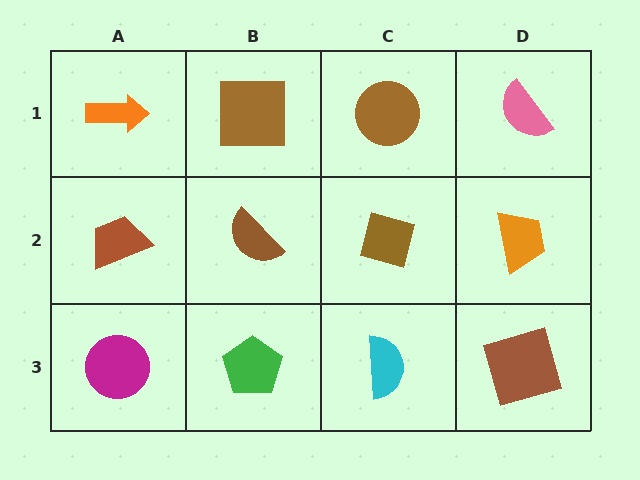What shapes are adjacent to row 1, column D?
An orange trapezoid (row 2, column D), a brown circle (row 1, column C).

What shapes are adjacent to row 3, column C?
A brown square (row 2, column C), a green pentagon (row 3, column B), a brown square (row 3, column D).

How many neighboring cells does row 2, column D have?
3.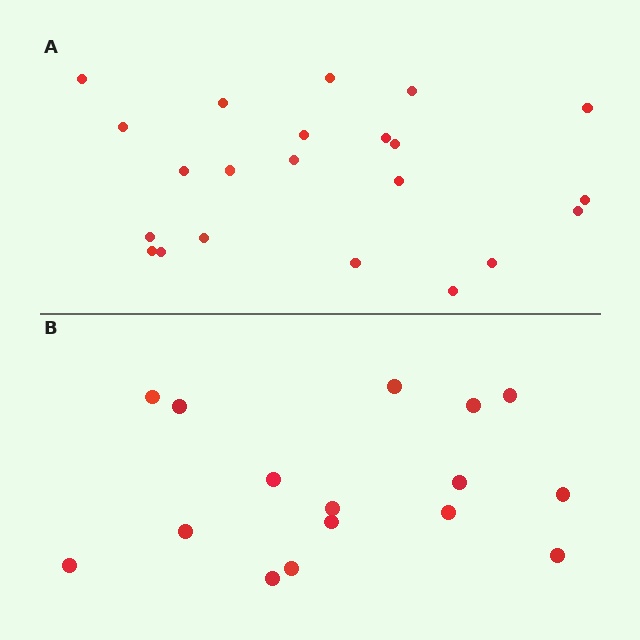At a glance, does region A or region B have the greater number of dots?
Region A (the top region) has more dots.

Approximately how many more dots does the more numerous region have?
Region A has about 6 more dots than region B.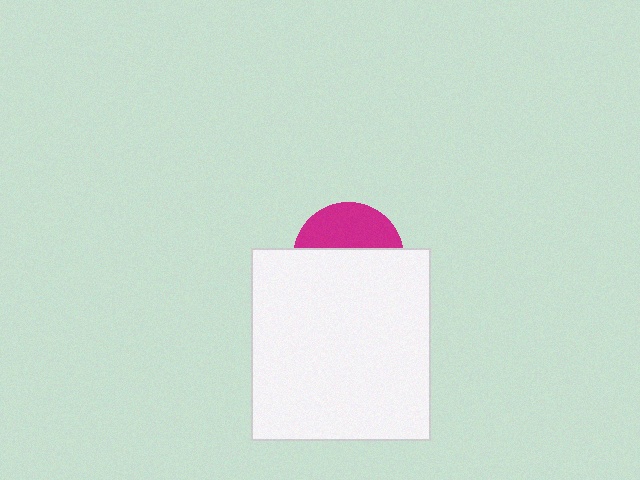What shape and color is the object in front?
The object in front is a white rectangle.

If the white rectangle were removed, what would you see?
You would see the complete magenta circle.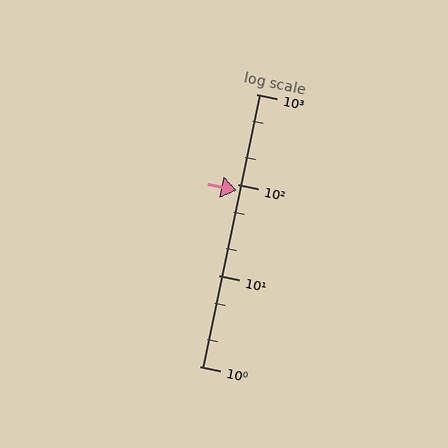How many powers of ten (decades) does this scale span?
The scale spans 3 decades, from 1 to 1000.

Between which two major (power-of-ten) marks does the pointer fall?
The pointer is between 10 and 100.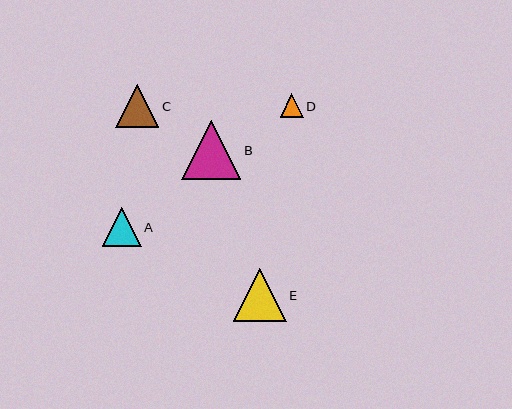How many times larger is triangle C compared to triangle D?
Triangle C is approximately 1.8 times the size of triangle D.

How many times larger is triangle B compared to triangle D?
Triangle B is approximately 2.6 times the size of triangle D.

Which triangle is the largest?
Triangle B is the largest with a size of approximately 59 pixels.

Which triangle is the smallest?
Triangle D is the smallest with a size of approximately 23 pixels.